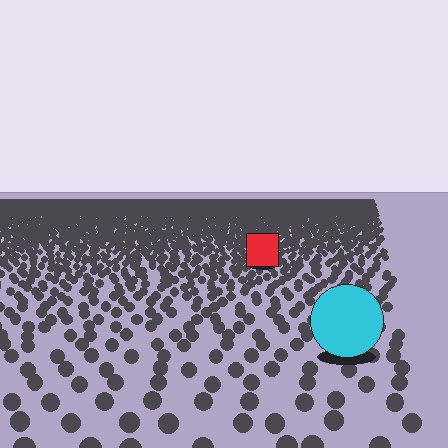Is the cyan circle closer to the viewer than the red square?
Yes. The cyan circle is closer — you can tell from the texture gradient: the ground texture is coarser near it.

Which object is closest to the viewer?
The cyan circle is closest. The texture marks near it are larger and more spread out.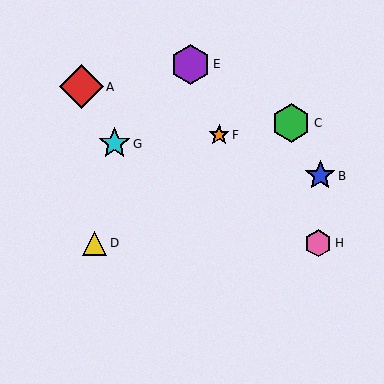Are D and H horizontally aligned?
Yes, both are at y≈243.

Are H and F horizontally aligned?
No, H is at y≈243 and F is at y≈135.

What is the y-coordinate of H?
Object H is at y≈243.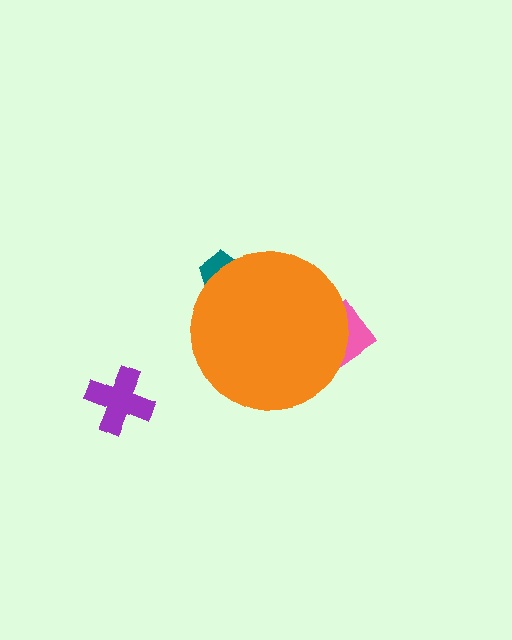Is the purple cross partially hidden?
No, the purple cross is fully visible.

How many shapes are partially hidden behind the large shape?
2 shapes are partially hidden.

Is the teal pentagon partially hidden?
Yes, the teal pentagon is partially hidden behind the orange circle.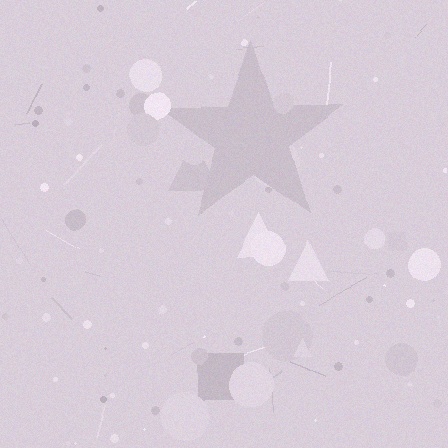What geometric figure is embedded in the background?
A star is embedded in the background.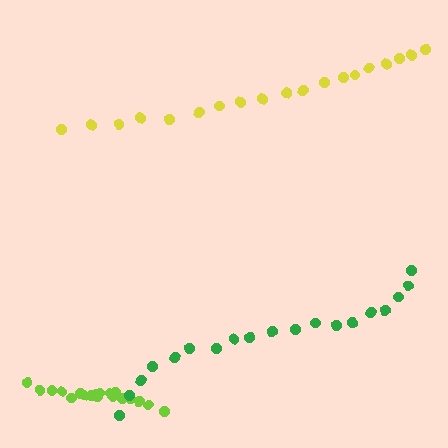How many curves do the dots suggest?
There are 3 distinct paths.